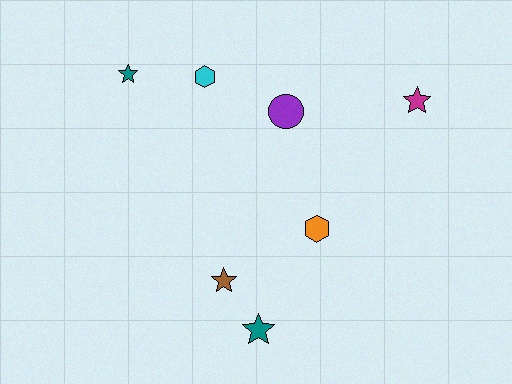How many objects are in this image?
There are 7 objects.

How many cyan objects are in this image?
There is 1 cyan object.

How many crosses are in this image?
There are no crosses.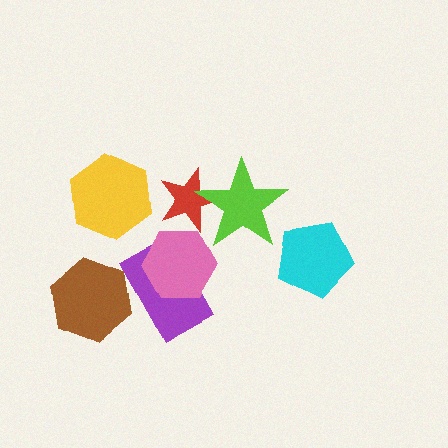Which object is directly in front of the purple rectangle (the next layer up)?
The brown hexagon is directly in front of the purple rectangle.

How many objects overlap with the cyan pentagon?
0 objects overlap with the cyan pentagon.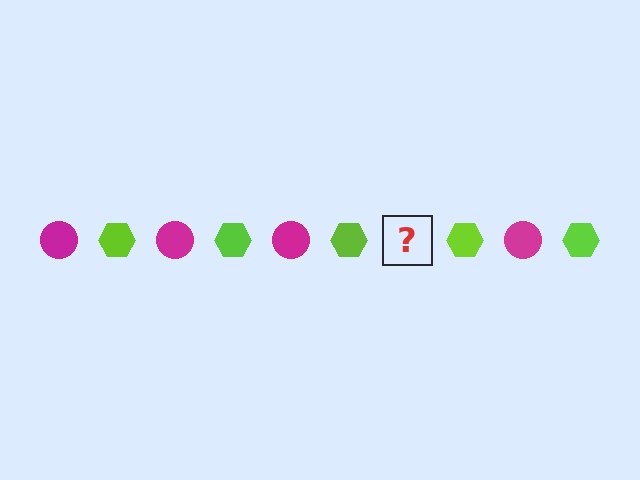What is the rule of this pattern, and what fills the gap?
The rule is that the pattern alternates between magenta circle and lime hexagon. The gap should be filled with a magenta circle.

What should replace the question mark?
The question mark should be replaced with a magenta circle.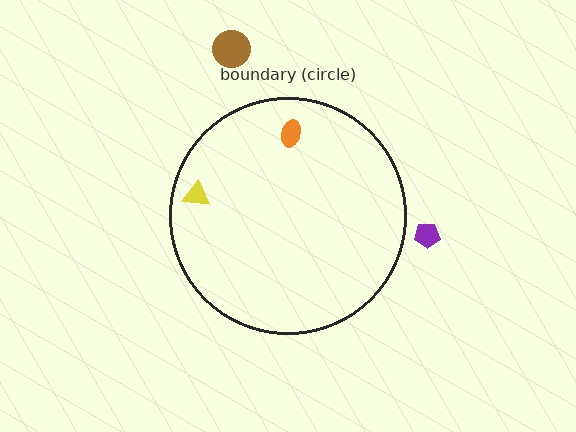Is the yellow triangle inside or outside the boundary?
Inside.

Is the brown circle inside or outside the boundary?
Outside.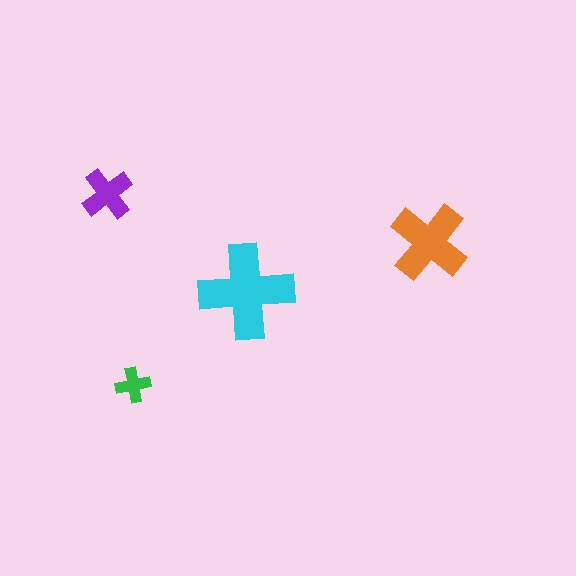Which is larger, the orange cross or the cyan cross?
The cyan one.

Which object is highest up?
The purple cross is topmost.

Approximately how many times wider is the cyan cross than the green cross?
About 2.5 times wider.